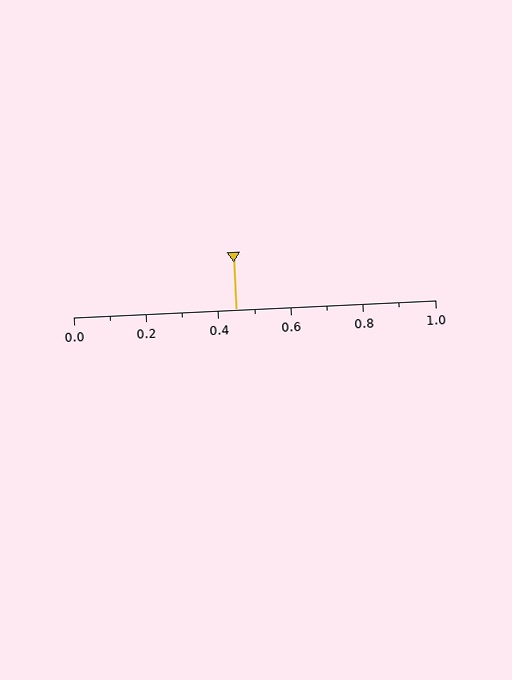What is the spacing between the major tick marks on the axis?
The major ticks are spaced 0.2 apart.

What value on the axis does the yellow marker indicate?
The marker indicates approximately 0.45.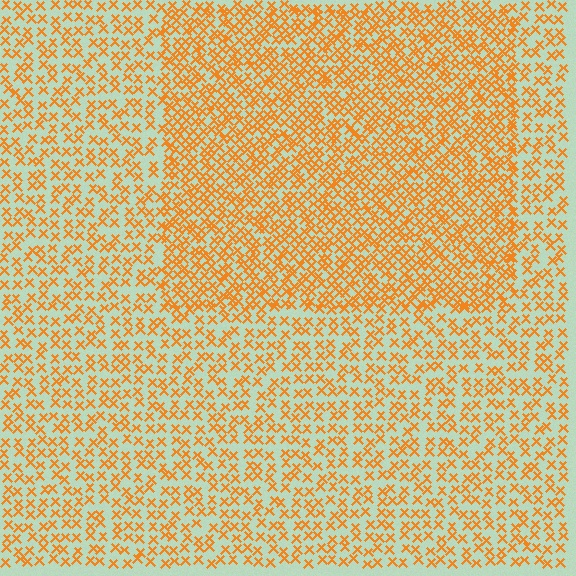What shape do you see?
I see a rectangle.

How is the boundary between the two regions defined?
The boundary is defined by a change in element density (approximately 1.8x ratio). All elements are the same color, size, and shape.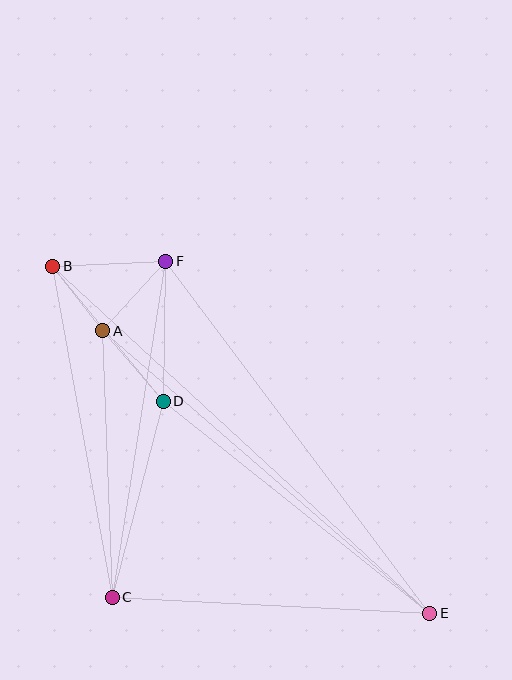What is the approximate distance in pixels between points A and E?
The distance between A and E is approximately 432 pixels.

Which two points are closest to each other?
Points A and B are closest to each other.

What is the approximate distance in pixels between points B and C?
The distance between B and C is approximately 336 pixels.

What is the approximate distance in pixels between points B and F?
The distance between B and F is approximately 113 pixels.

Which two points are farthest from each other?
Points B and E are farthest from each other.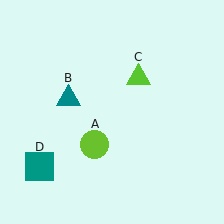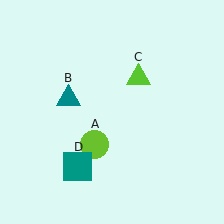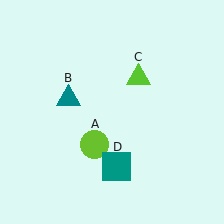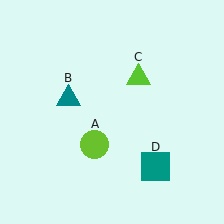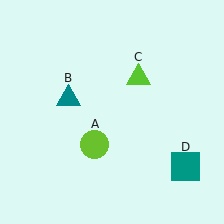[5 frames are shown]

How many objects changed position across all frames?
1 object changed position: teal square (object D).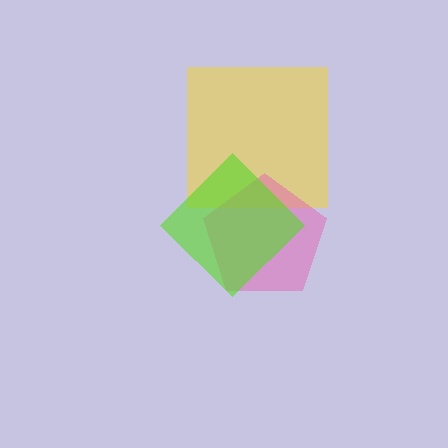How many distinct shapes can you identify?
There are 3 distinct shapes: a yellow square, a pink pentagon, a lime diamond.